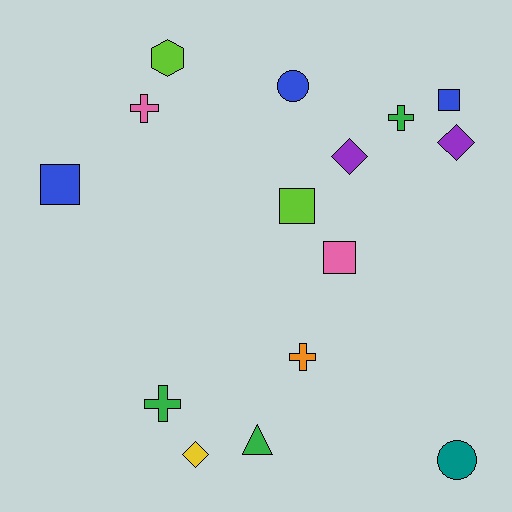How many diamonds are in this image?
There are 3 diamonds.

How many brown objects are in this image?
There are no brown objects.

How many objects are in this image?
There are 15 objects.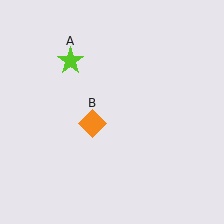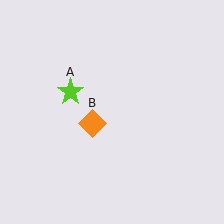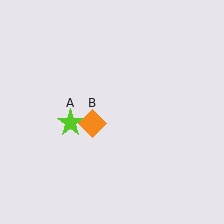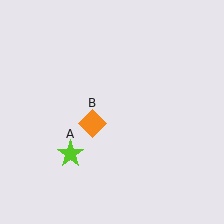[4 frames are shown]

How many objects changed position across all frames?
1 object changed position: lime star (object A).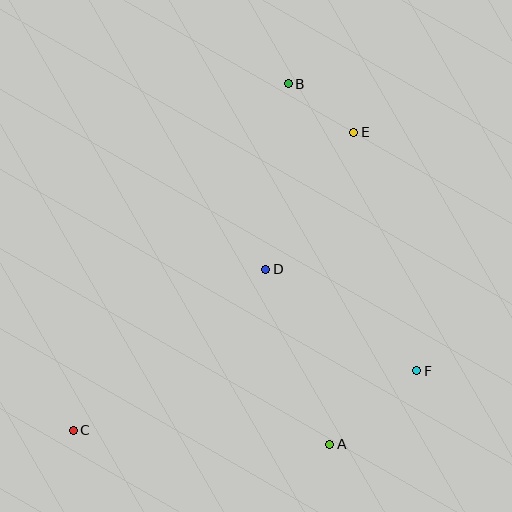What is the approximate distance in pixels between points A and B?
The distance between A and B is approximately 363 pixels.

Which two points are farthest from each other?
Points C and E are farthest from each other.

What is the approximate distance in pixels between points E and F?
The distance between E and F is approximately 247 pixels.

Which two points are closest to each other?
Points B and E are closest to each other.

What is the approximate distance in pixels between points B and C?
The distance between B and C is approximately 408 pixels.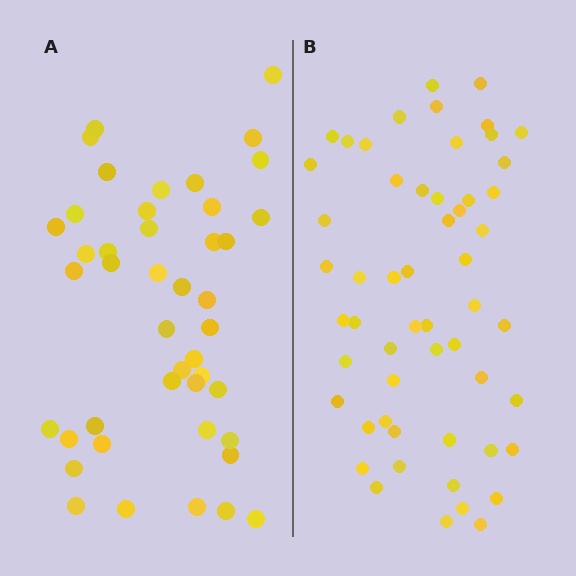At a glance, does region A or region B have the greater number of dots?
Region B (the right region) has more dots.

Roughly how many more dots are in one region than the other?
Region B has roughly 12 or so more dots than region A.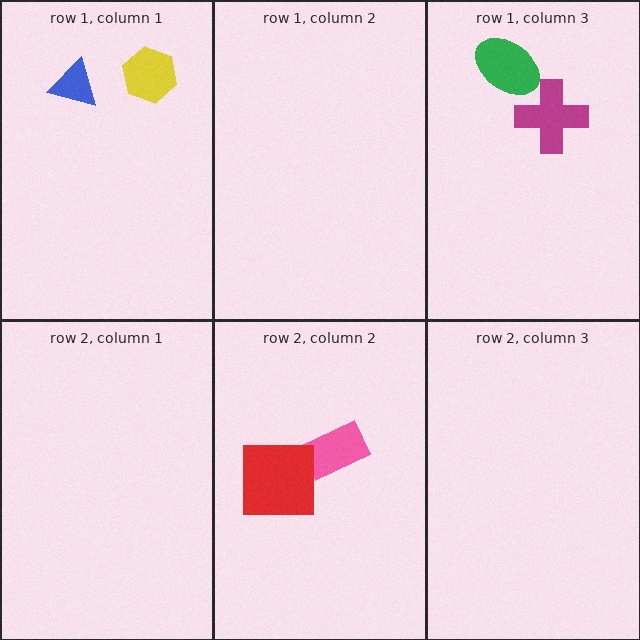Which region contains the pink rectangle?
The row 2, column 2 region.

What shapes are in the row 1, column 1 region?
The yellow hexagon, the blue triangle.